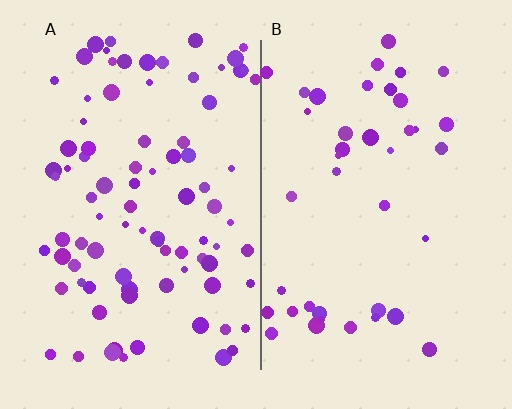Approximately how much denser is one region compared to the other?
Approximately 2.1× — region A over region B.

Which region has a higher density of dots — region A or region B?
A (the left).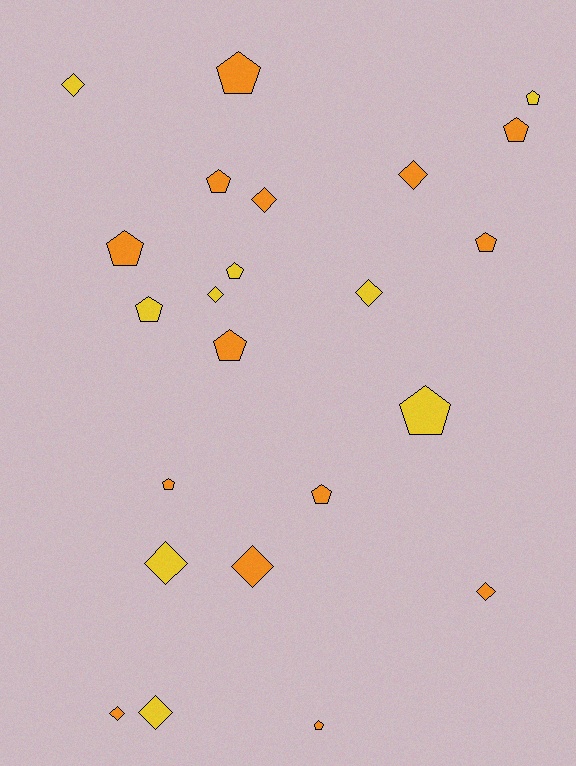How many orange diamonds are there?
There are 5 orange diamonds.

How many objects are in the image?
There are 23 objects.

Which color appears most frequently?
Orange, with 14 objects.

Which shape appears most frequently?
Pentagon, with 13 objects.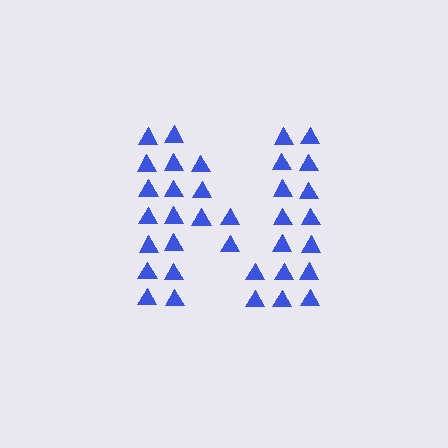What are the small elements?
The small elements are triangles.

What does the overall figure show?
The overall figure shows the letter N.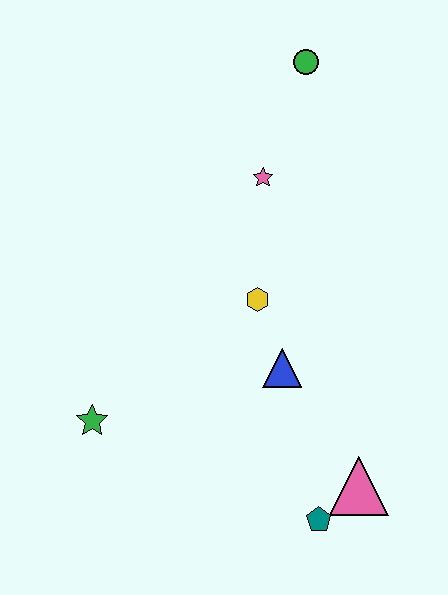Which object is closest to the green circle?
The pink star is closest to the green circle.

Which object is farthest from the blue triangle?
The green circle is farthest from the blue triangle.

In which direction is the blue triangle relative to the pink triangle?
The blue triangle is above the pink triangle.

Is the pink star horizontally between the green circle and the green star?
Yes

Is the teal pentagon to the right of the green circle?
Yes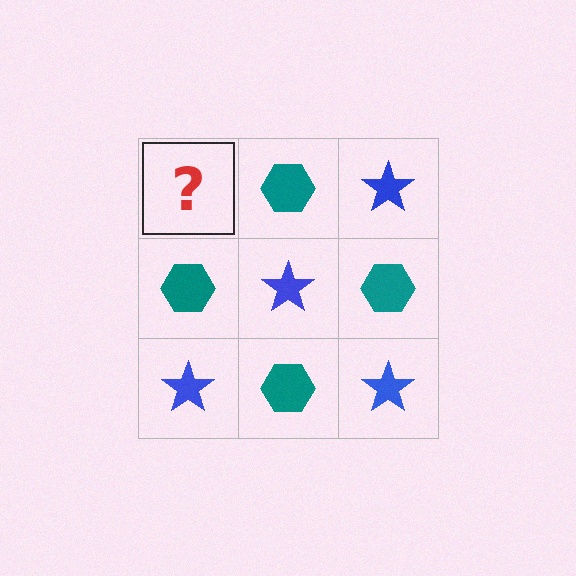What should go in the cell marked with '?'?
The missing cell should contain a blue star.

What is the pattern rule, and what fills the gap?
The rule is that it alternates blue star and teal hexagon in a checkerboard pattern. The gap should be filled with a blue star.